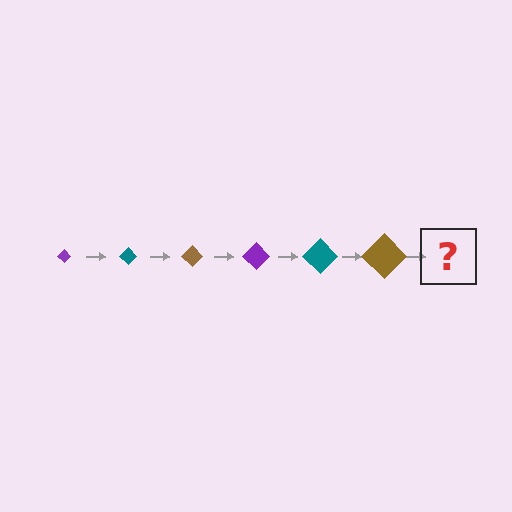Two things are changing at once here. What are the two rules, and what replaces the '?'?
The two rules are that the diamond grows larger each step and the color cycles through purple, teal, and brown. The '?' should be a purple diamond, larger than the previous one.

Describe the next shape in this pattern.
It should be a purple diamond, larger than the previous one.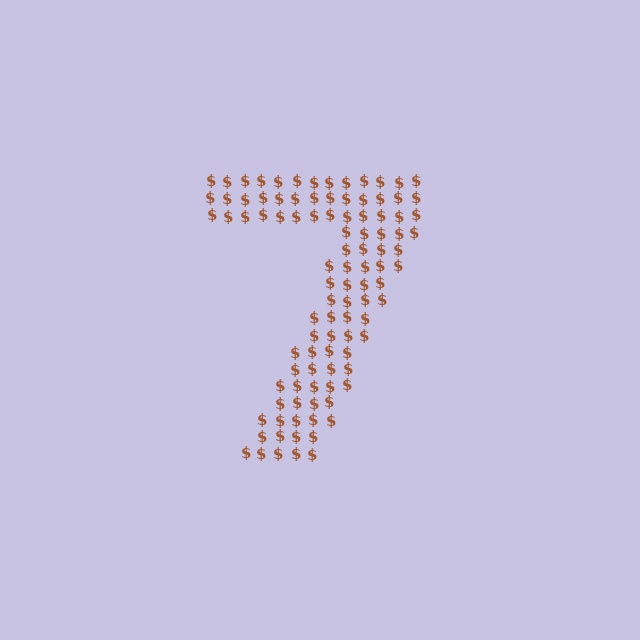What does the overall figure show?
The overall figure shows the digit 7.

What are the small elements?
The small elements are dollar signs.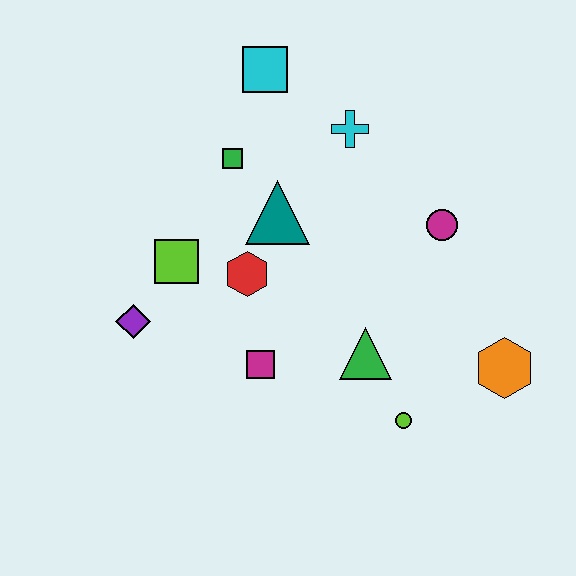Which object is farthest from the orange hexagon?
The cyan square is farthest from the orange hexagon.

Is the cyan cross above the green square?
Yes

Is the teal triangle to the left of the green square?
No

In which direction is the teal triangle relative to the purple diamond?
The teal triangle is to the right of the purple diamond.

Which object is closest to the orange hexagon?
The lime circle is closest to the orange hexagon.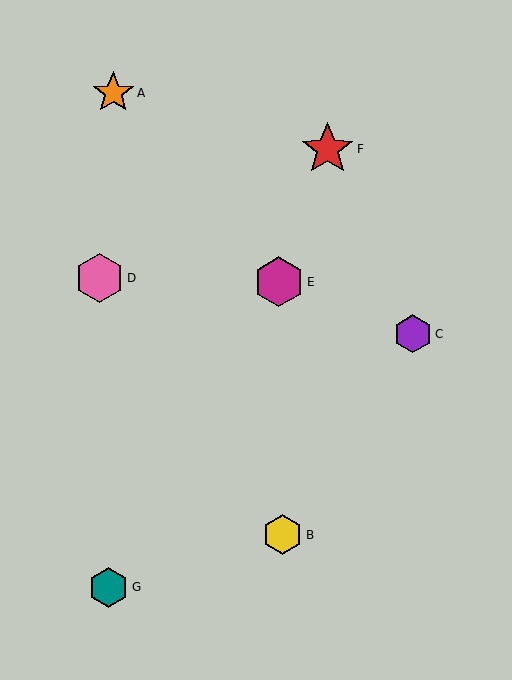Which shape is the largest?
The red star (labeled F) is the largest.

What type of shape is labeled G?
Shape G is a teal hexagon.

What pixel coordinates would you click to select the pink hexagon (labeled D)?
Click at (99, 278) to select the pink hexagon D.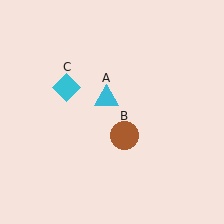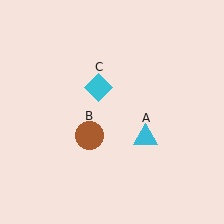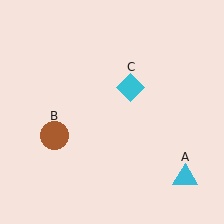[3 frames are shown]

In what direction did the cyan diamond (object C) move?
The cyan diamond (object C) moved right.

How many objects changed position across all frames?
3 objects changed position: cyan triangle (object A), brown circle (object B), cyan diamond (object C).